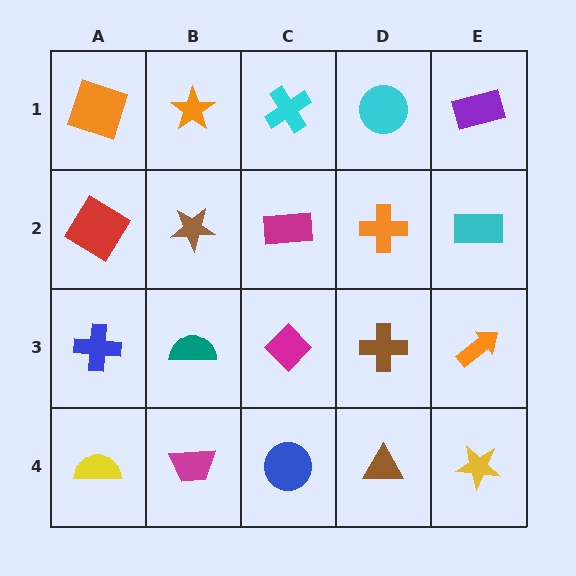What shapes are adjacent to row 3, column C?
A magenta rectangle (row 2, column C), a blue circle (row 4, column C), a teal semicircle (row 3, column B), a brown cross (row 3, column D).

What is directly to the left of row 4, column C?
A magenta trapezoid.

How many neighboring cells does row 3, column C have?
4.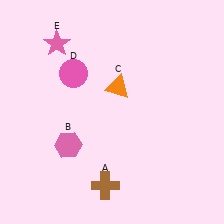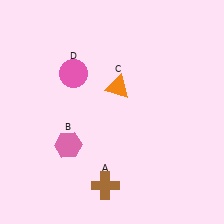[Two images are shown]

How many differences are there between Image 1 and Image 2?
There is 1 difference between the two images.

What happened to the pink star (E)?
The pink star (E) was removed in Image 2. It was in the top-left area of Image 1.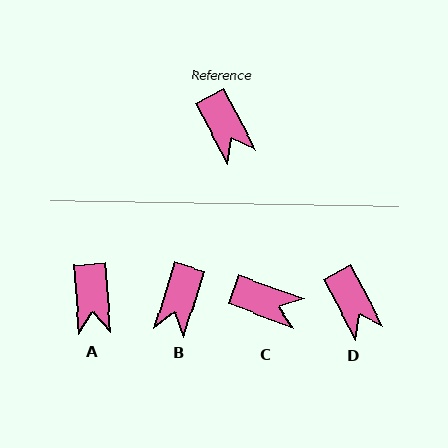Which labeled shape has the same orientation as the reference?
D.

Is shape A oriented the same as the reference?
No, it is off by about 23 degrees.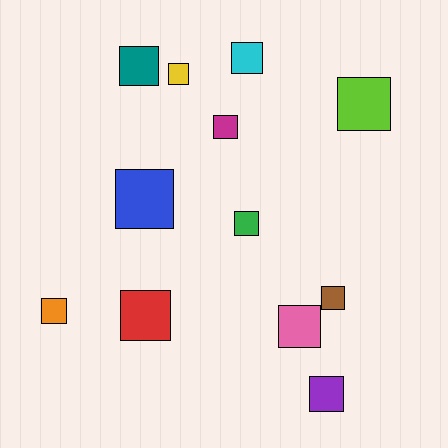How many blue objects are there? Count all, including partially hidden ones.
There is 1 blue object.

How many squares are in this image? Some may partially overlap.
There are 12 squares.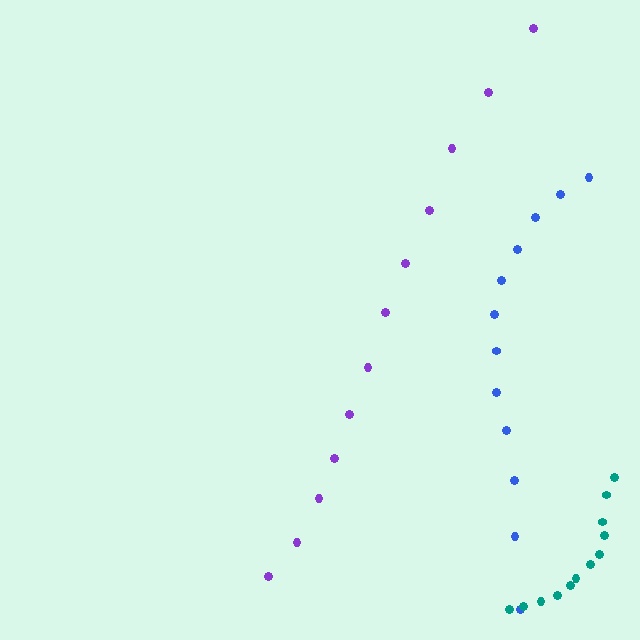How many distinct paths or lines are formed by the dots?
There are 3 distinct paths.